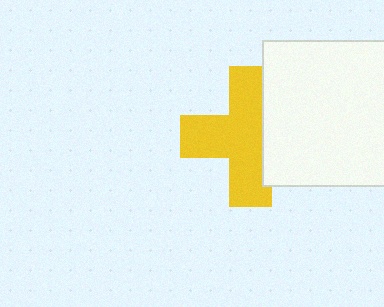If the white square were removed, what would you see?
You would see the complete yellow cross.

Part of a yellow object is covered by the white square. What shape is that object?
It is a cross.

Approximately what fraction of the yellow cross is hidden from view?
Roughly 33% of the yellow cross is hidden behind the white square.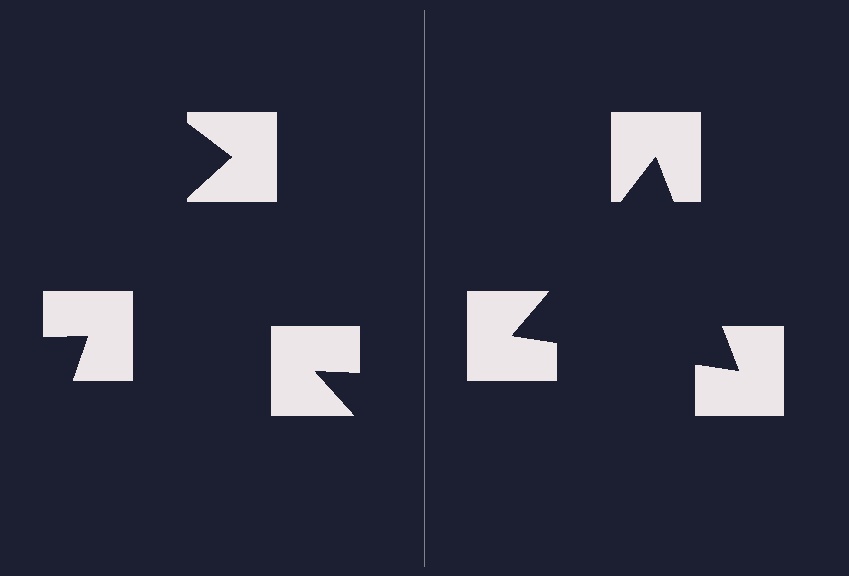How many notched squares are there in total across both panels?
6 — 3 on each side.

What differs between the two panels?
The notched squares are positioned identically on both sides; only the wedge orientations differ. On the right they align to a triangle; on the left they are misaligned.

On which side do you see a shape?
An illusory triangle appears on the right side. On the left side the wedge cuts are rotated, so no coherent shape forms.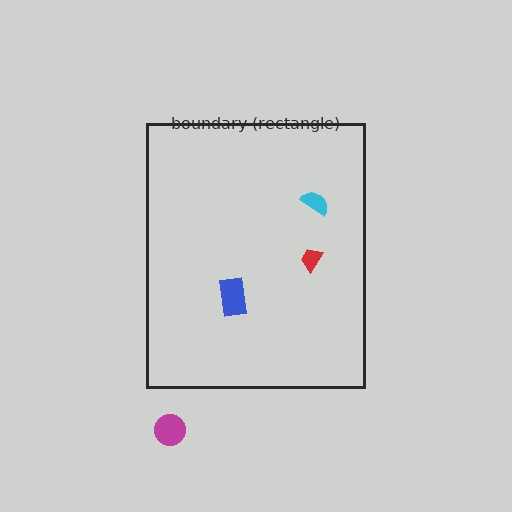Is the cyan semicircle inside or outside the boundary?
Inside.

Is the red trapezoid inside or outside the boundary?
Inside.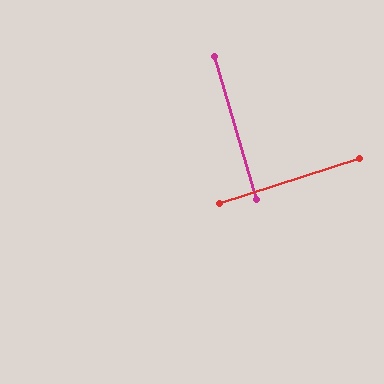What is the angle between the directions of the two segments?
Approximately 89 degrees.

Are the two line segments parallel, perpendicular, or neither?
Perpendicular — they meet at approximately 89°.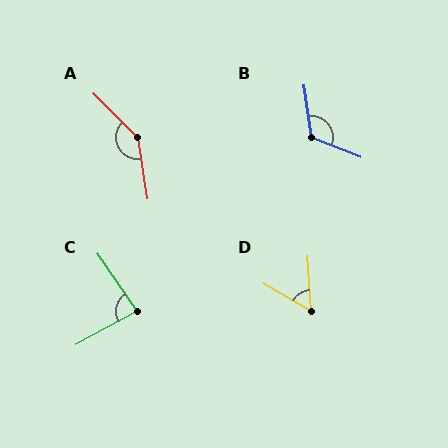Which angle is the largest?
A, at approximately 144 degrees.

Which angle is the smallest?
D, at approximately 57 degrees.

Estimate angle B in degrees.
Approximately 119 degrees.